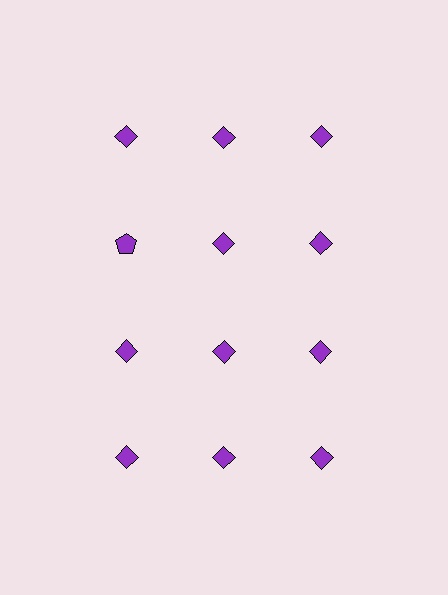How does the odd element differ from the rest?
It has a different shape: pentagon instead of diamond.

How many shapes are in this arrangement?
There are 12 shapes arranged in a grid pattern.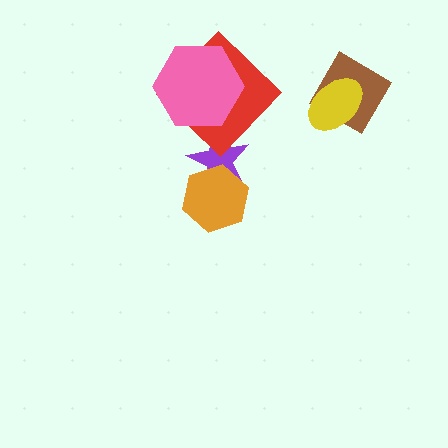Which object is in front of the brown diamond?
The yellow ellipse is in front of the brown diamond.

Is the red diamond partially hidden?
Yes, it is partially covered by another shape.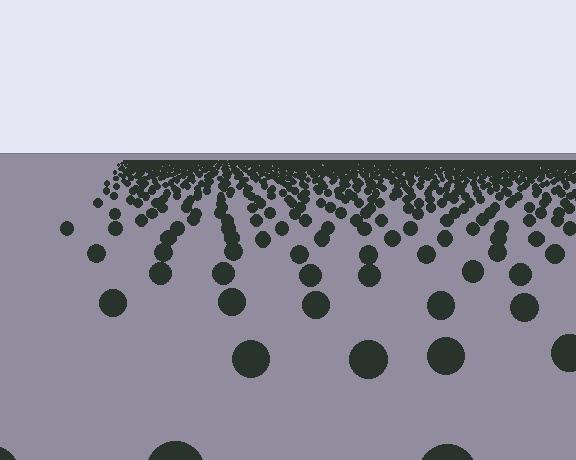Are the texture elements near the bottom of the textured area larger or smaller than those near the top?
Larger. Near the bottom, elements are closer to the viewer and appear at a bigger on-screen size.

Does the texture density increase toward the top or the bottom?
Density increases toward the top.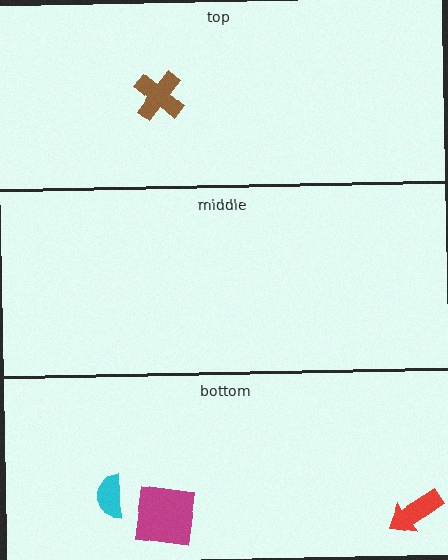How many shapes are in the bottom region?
3.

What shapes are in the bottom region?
The magenta square, the red arrow, the cyan semicircle.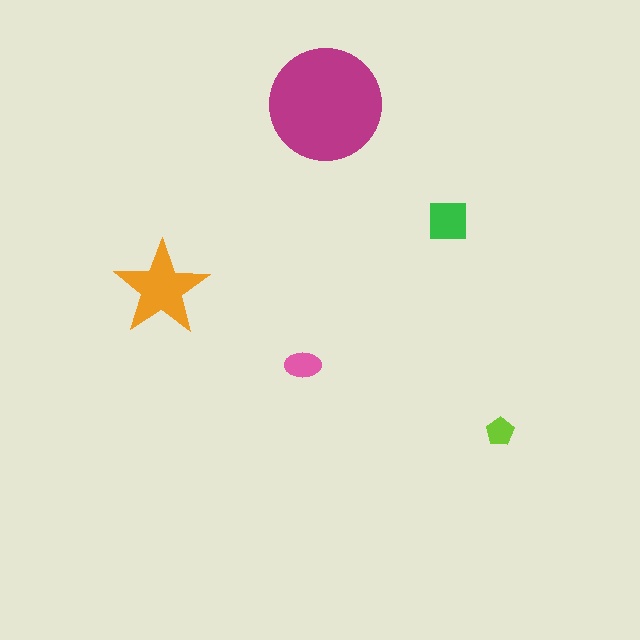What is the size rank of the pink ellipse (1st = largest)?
4th.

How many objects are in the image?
There are 5 objects in the image.